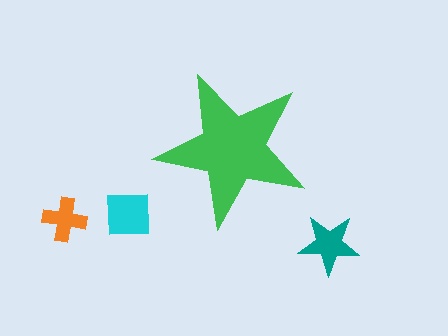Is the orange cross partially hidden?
No, the orange cross is fully visible.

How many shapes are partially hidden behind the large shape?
0 shapes are partially hidden.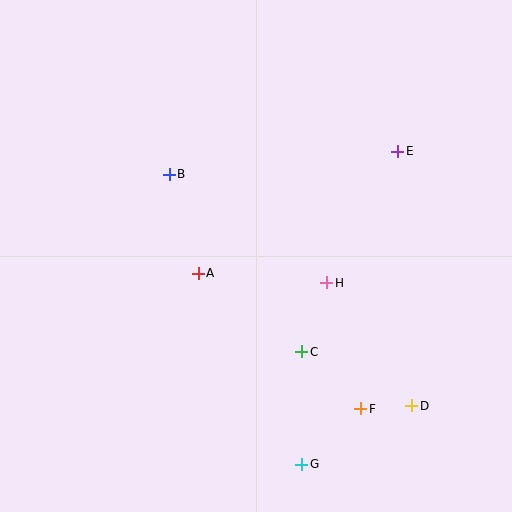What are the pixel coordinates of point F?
Point F is at (361, 409).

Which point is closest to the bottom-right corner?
Point D is closest to the bottom-right corner.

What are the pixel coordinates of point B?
Point B is at (169, 174).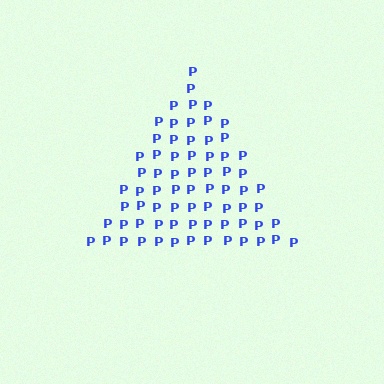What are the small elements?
The small elements are letter P's.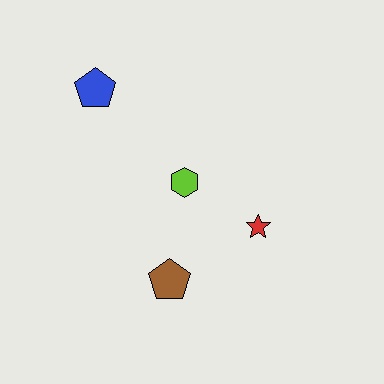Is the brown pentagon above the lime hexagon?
No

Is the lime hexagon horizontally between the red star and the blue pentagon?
Yes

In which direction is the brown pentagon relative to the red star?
The brown pentagon is to the left of the red star.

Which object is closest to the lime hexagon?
The red star is closest to the lime hexagon.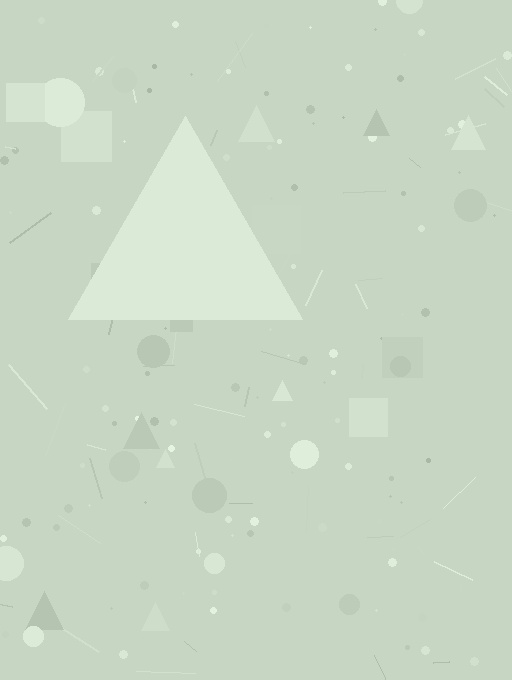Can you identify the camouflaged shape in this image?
The camouflaged shape is a triangle.